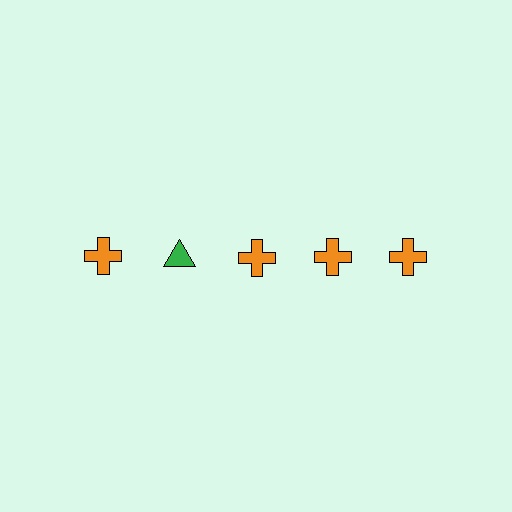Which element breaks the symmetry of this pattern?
The green triangle in the top row, second from left column breaks the symmetry. All other shapes are orange crosses.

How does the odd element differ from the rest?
It differs in both color (green instead of orange) and shape (triangle instead of cross).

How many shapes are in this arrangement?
There are 5 shapes arranged in a grid pattern.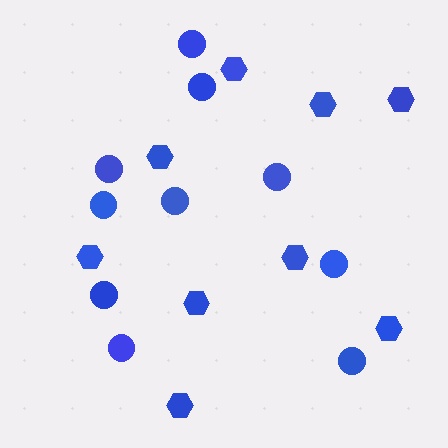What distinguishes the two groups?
There are 2 groups: one group of circles (10) and one group of hexagons (9).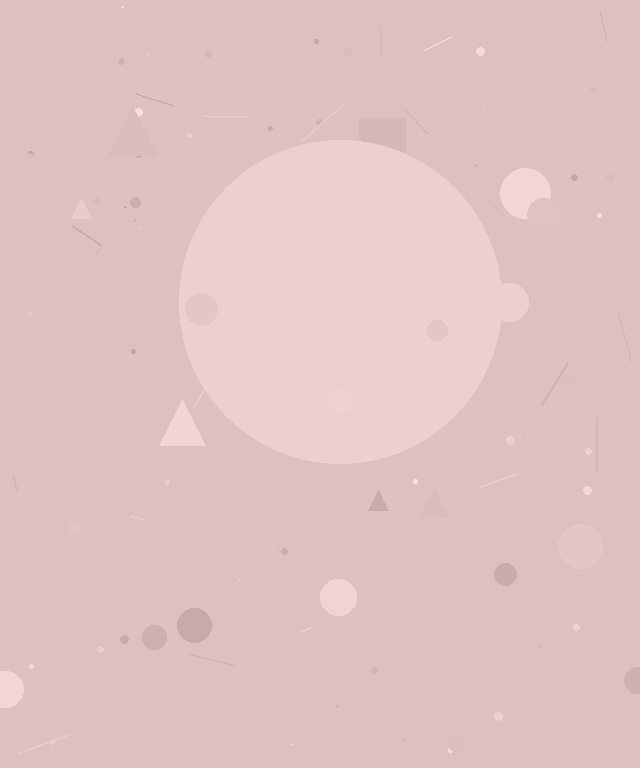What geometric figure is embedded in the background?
A circle is embedded in the background.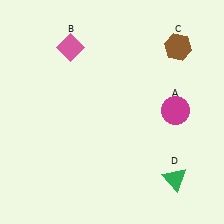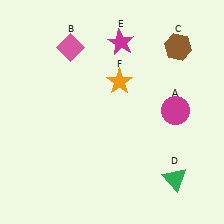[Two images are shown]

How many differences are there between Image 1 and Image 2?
There are 2 differences between the two images.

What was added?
A magenta star (E), an orange star (F) were added in Image 2.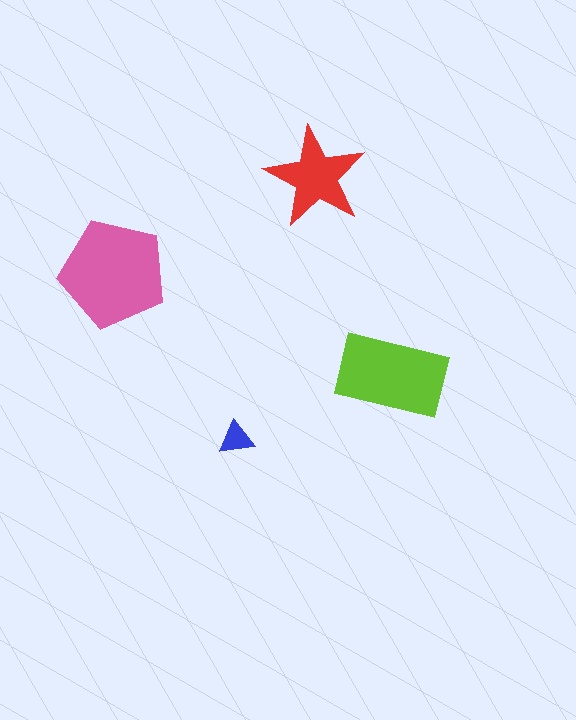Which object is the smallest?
The blue triangle.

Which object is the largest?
The pink pentagon.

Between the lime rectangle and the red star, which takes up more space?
The lime rectangle.